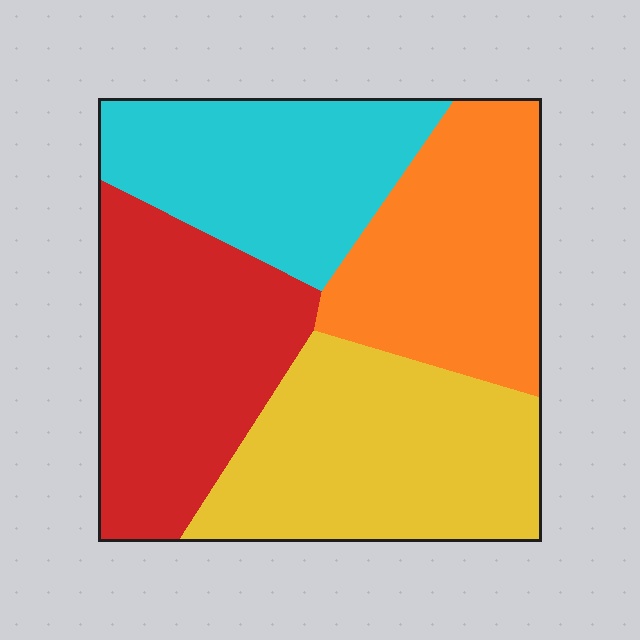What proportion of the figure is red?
Red takes up between a quarter and a half of the figure.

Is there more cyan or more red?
Red.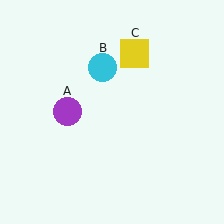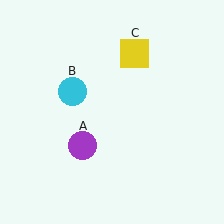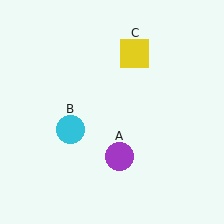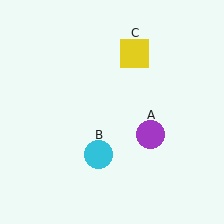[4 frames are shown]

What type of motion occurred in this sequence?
The purple circle (object A), cyan circle (object B) rotated counterclockwise around the center of the scene.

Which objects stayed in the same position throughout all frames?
Yellow square (object C) remained stationary.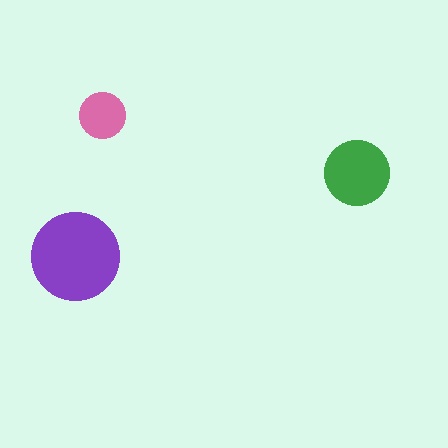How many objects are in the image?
There are 3 objects in the image.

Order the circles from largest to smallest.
the purple one, the green one, the pink one.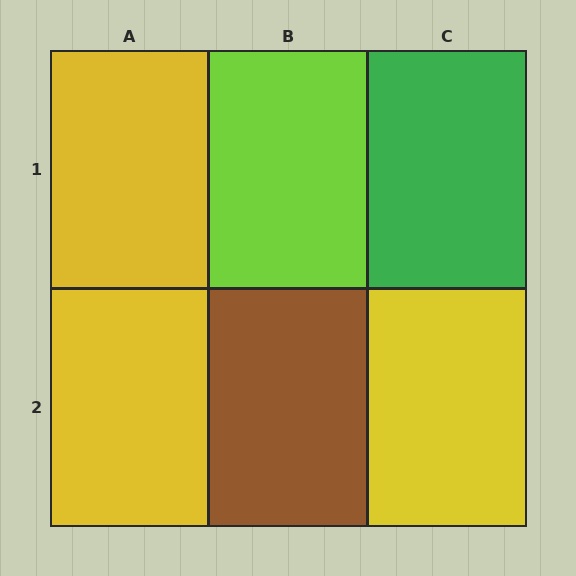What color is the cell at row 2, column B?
Brown.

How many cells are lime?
1 cell is lime.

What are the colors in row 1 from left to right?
Yellow, lime, green.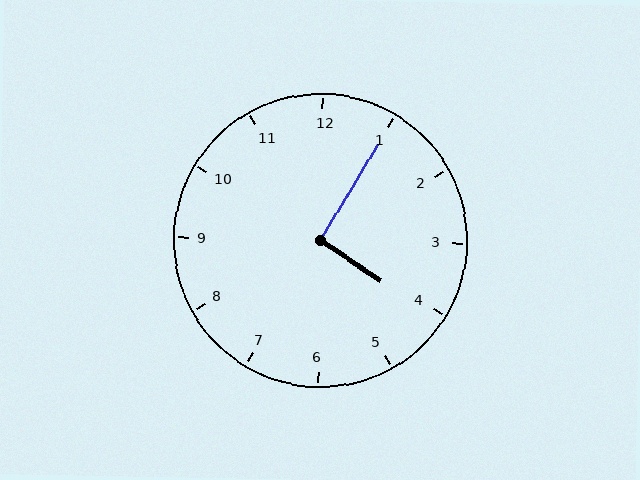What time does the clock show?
4:05.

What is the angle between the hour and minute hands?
Approximately 92 degrees.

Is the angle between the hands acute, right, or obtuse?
It is right.